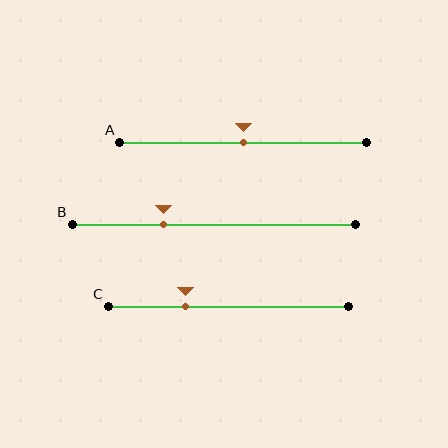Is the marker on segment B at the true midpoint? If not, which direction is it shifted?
No, the marker on segment B is shifted to the left by about 18% of the segment length.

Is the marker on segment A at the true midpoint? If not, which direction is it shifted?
Yes, the marker on segment A is at the true midpoint.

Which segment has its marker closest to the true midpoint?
Segment A has its marker closest to the true midpoint.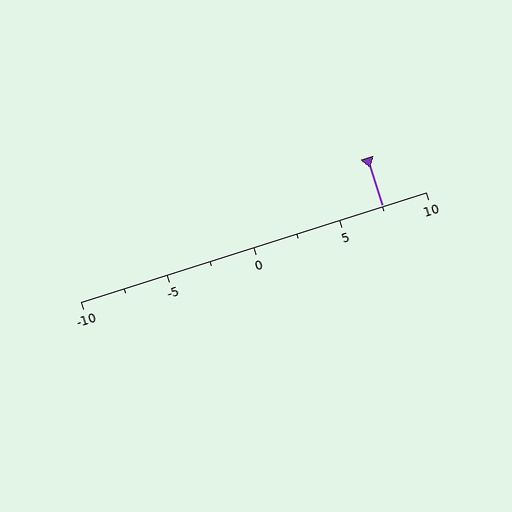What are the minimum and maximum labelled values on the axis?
The axis runs from -10 to 10.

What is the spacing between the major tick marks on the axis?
The major ticks are spaced 5 apart.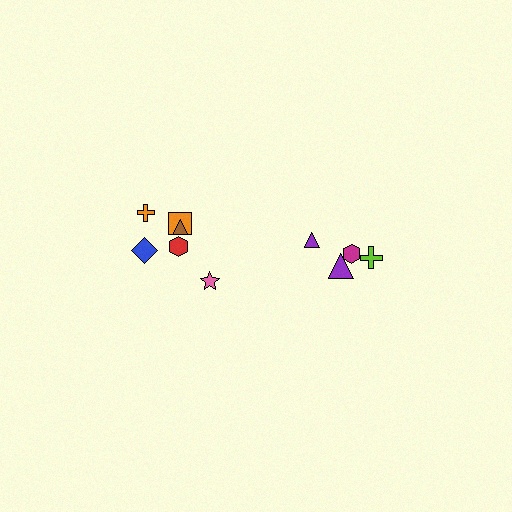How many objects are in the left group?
There are 6 objects.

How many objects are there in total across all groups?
There are 10 objects.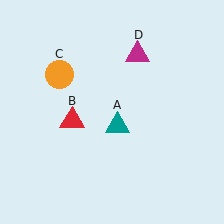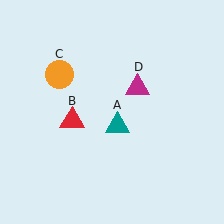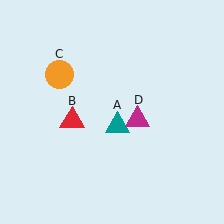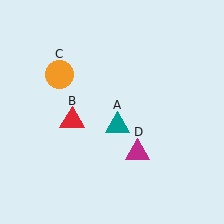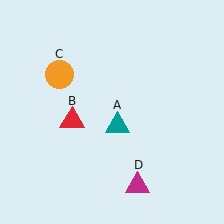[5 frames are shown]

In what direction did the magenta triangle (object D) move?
The magenta triangle (object D) moved down.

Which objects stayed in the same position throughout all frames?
Teal triangle (object A) and red triangle (object B) and orange circle (object C) remained stationary.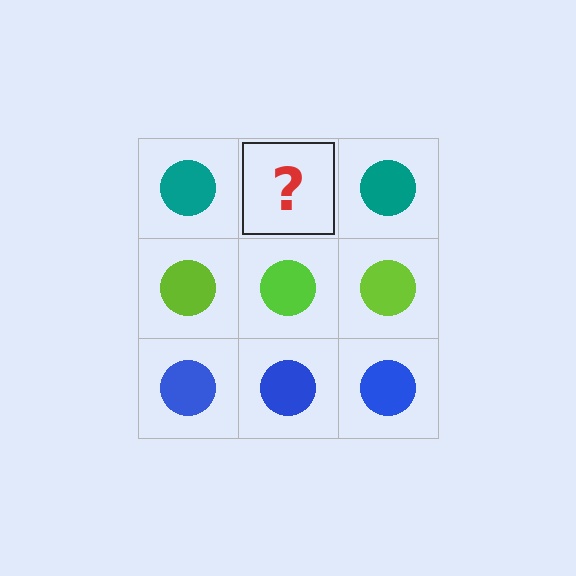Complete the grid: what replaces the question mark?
The question mark should be replaced with a teal circle.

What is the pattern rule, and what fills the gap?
The rule is that each row has a consistent color. The gap should be filled with a teal circle.